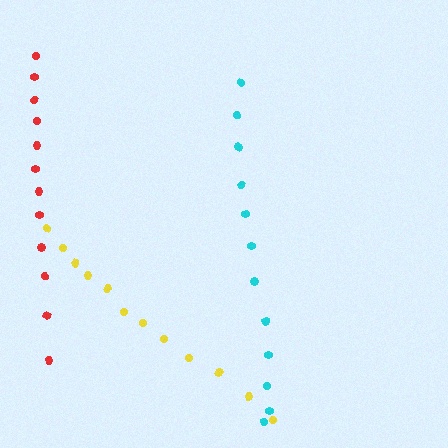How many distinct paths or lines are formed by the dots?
There are 3 distinct paths.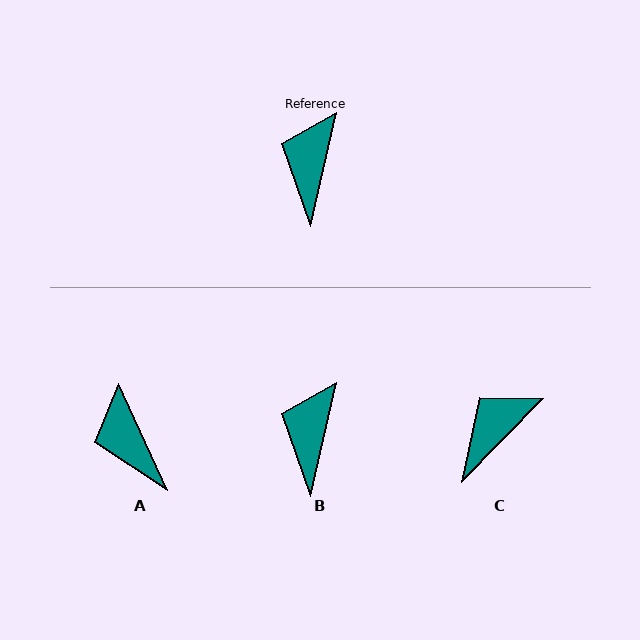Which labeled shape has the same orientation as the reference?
B.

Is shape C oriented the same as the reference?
No, it is off by about 31 degrees.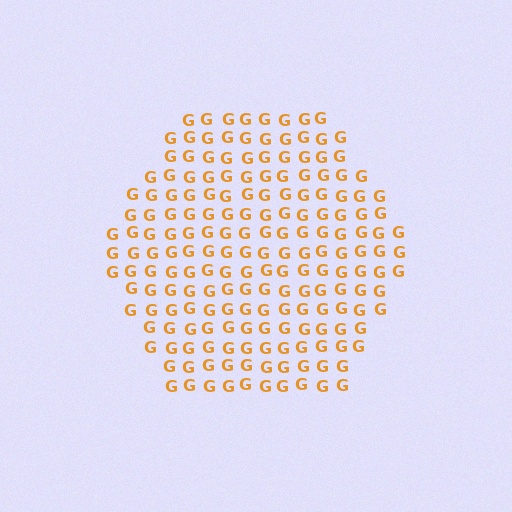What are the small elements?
The small elements are letter G's.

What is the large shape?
The large shape is a hexagon.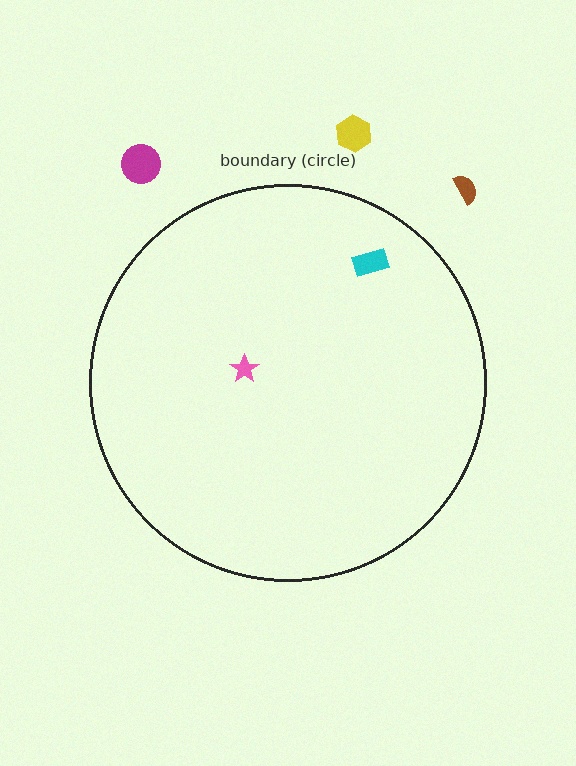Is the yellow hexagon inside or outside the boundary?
Outside.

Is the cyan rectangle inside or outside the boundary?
Inside.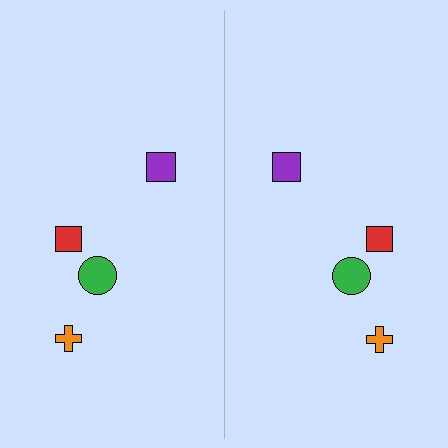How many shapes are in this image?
There are 8 shapes in this image.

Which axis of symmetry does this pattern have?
The pattern has a vertical axis of symmetry running through the center of the image.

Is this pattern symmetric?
Yes, this pattern has bilateral (reflection) symmetry.